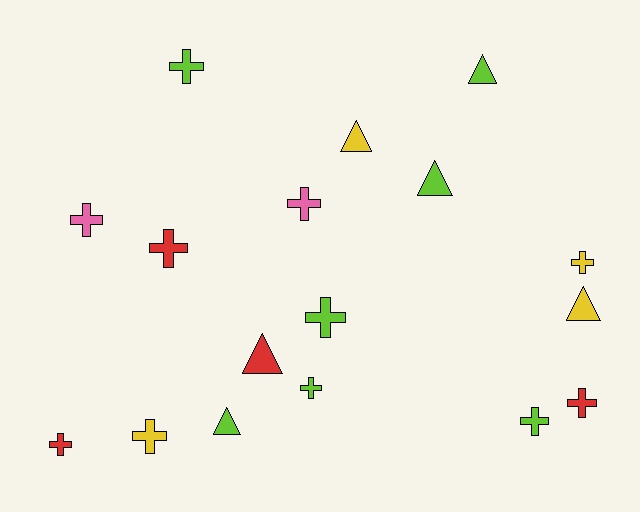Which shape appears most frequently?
Cross, with 11 objects.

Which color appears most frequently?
Lime, with 7 objects.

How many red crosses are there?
There are 3 red crosses.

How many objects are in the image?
There are 17 objects.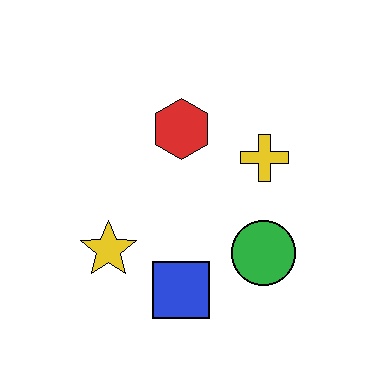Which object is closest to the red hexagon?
The yellow cross is closest to the red hexagon.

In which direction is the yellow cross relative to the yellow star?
The yellow cross is to the right of the yellow star.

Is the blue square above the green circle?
No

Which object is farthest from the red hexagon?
The blue square is farthest from the red hexagon.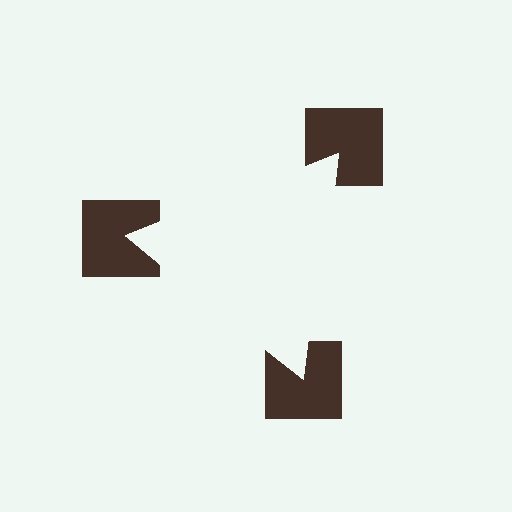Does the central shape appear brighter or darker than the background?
It typically appears slightly brighter than the background, even though no actual brightness change is drawn.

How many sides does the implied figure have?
3 sides.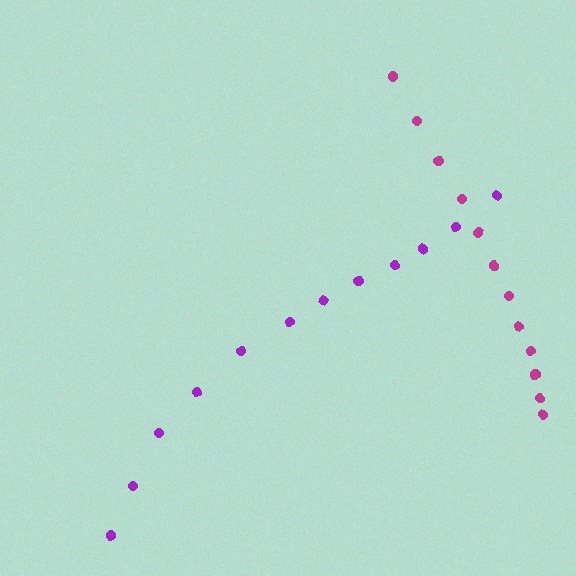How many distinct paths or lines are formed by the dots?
There are 2 distinct paths.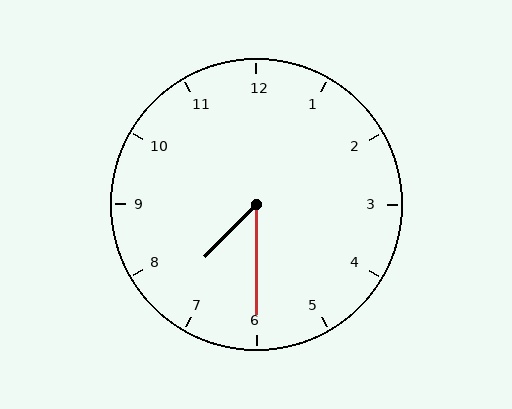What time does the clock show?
7:30.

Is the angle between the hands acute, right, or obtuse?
It is acute.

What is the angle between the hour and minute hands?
Approximately 45 degrees.